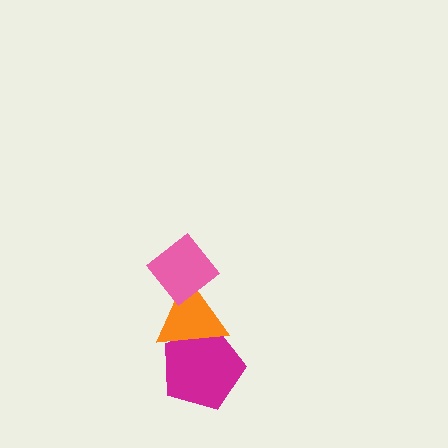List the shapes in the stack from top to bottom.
From top to bottom: the pink diamond, the orange triangle, the magenta pentagon.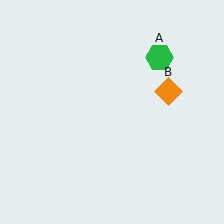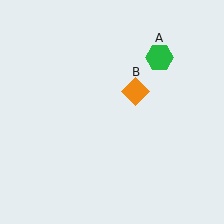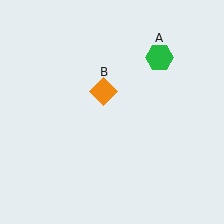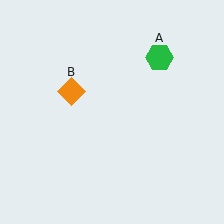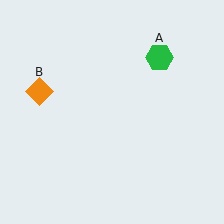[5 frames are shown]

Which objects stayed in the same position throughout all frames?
Green hexagon (object A) remained stationary.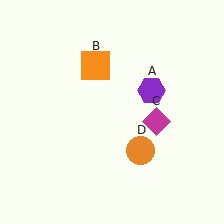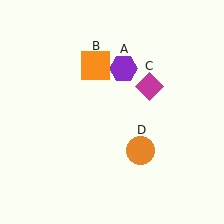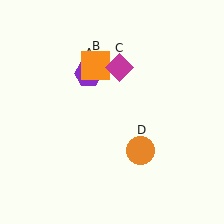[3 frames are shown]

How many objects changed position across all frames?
2 objects changed position: purple hexagon (object A), magenta diamond (object C).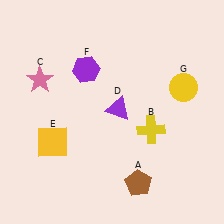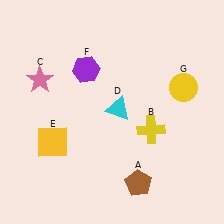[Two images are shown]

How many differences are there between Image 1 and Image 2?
There is 1 difference between the two images.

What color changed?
The triangle (D) changed from purple in Image 1 to cyan in Image 2.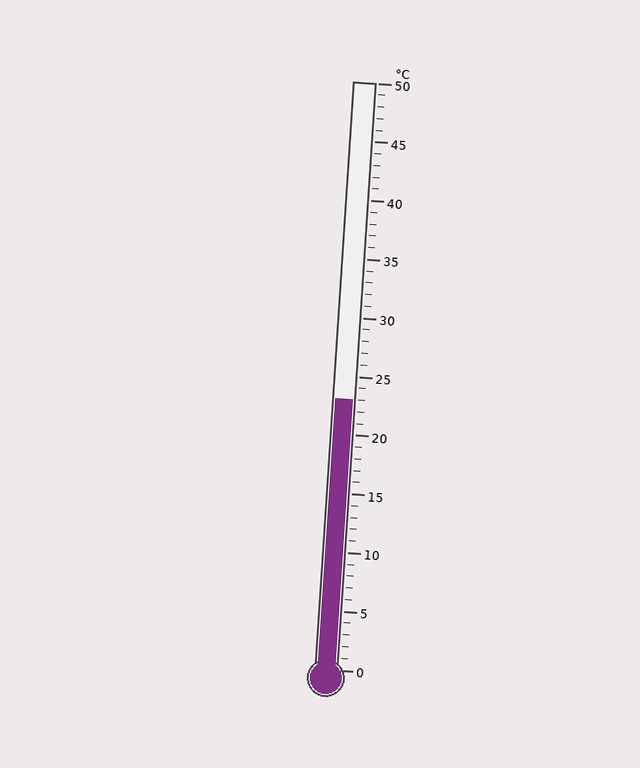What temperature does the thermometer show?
The thermometer shows approximately 23°C.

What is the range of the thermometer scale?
The thermometer scale ranges from 0°C to 50°C.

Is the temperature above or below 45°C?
The temperature is below 45°C.